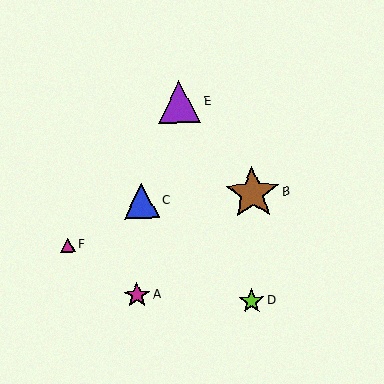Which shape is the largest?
The brown star (labeled B) is the largest.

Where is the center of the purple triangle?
The center of the purple triangle is at (180, 102).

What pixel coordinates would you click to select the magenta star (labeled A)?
Click at (137, 295) to select the magenta star A.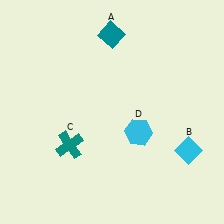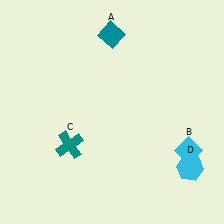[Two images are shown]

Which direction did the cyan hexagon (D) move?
The cyan hexagon (D) moved right.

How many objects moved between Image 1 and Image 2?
1 object moved between the two images.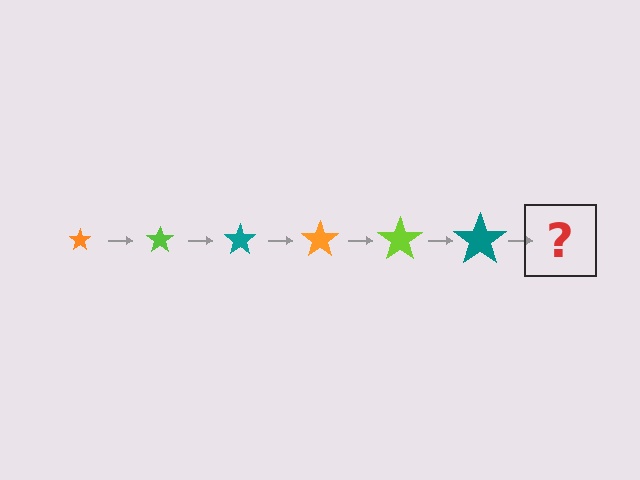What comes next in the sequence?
The next element should be an orange star, larger than the previous one.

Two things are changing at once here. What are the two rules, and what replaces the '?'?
The two rules are that the star grows larger each step and the color cycles through orange, lime, and teal. The '?' should be an orange star, larger than the previous one.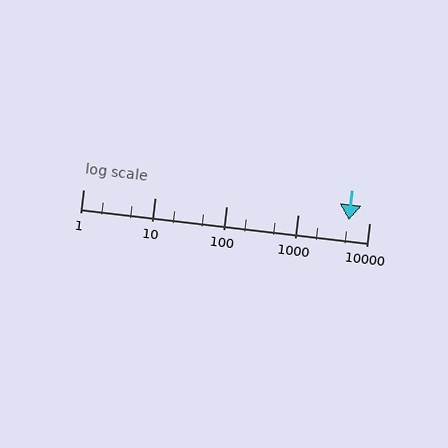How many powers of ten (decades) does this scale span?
The scale spans 4 decades, from 1 to 10000.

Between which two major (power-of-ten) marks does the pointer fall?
The pointer is between 1000 and 10000.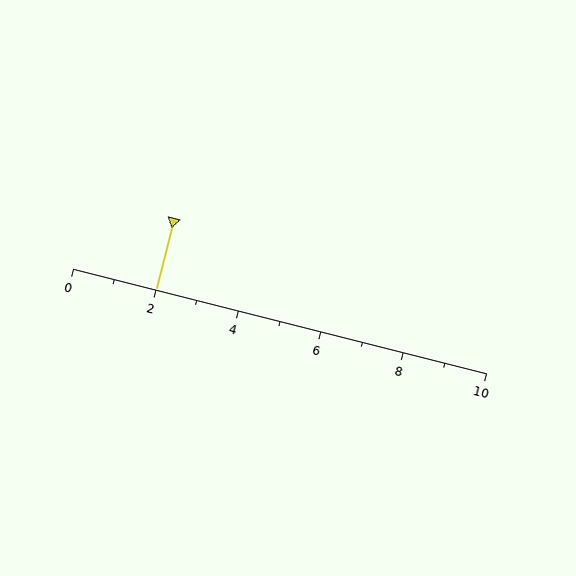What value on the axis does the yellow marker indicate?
The marker indicates approximately 2.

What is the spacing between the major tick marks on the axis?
The major ticks are spaced 2 apart.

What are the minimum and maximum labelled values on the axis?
The axis runs from 0 to 10.